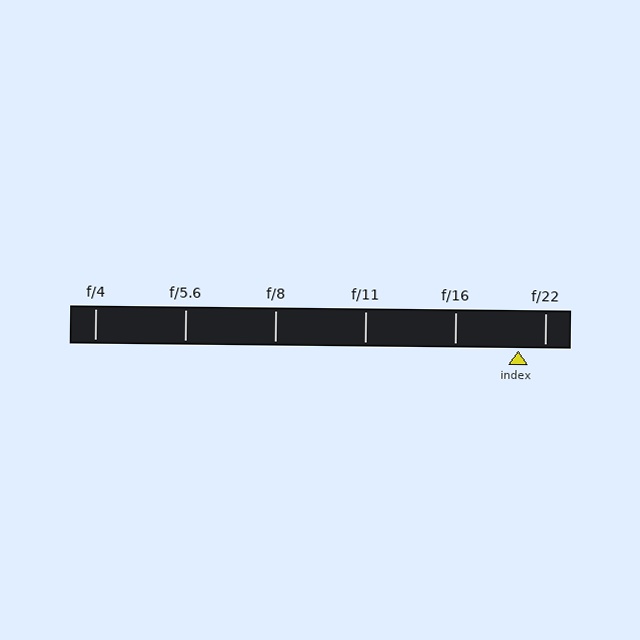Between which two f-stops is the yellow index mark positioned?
The index mark is between f/16 and f/22.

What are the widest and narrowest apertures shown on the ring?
The widest aperture shown is f/4 and the narrowest is f/22.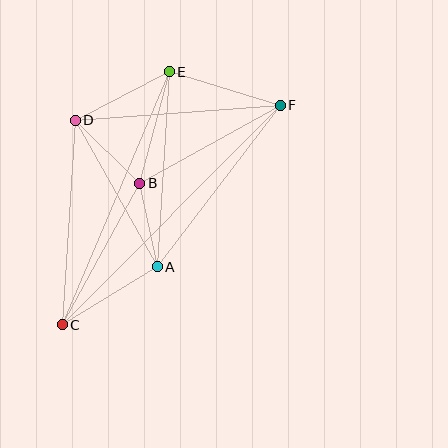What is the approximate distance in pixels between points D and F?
The distance between D and F is approximately 205 pixels.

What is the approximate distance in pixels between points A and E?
The distance between A and E is approximately 195 pixels.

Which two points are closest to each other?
Points A and B are closest to each other.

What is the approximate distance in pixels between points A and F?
The distance between A and F is approximately 203 pixels.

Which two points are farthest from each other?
Points C and F are farthest from each other.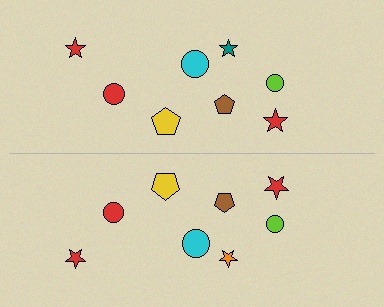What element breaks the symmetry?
The orange star on the bottom side breaks the symmetry — its mirror counterpart is teal.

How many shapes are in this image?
There are 16 shapes in this image.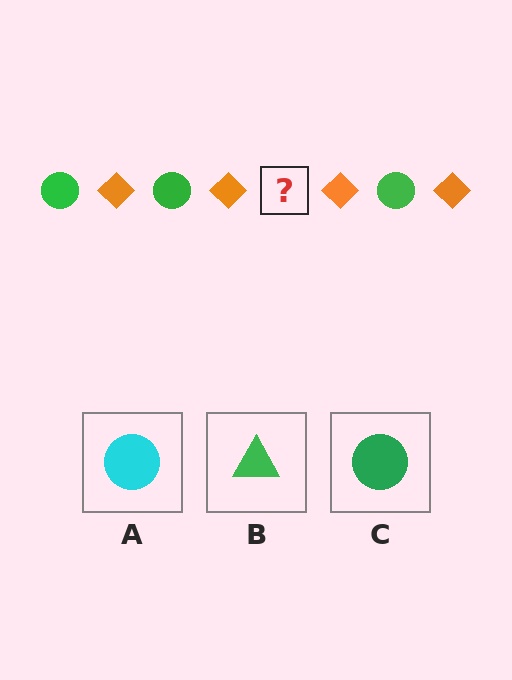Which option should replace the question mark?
Option C.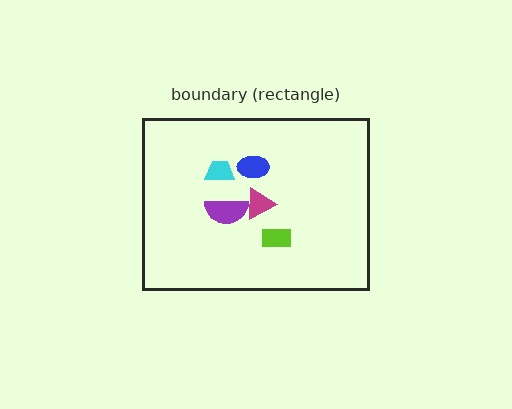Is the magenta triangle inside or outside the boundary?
Inside.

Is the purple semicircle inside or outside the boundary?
Inside.